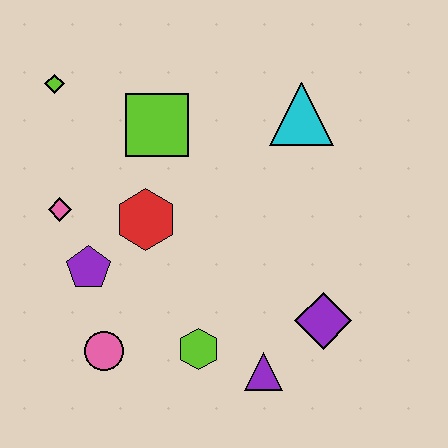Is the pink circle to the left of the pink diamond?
No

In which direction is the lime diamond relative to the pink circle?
The lime diamond is above the pink circle.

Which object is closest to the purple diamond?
The purple triangle is closest to the purple diamond.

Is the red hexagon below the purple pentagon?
No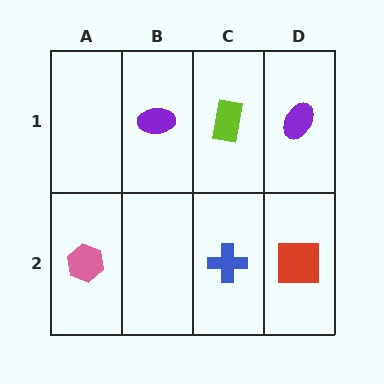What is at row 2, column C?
A blue cross.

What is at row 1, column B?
A purple ellipse.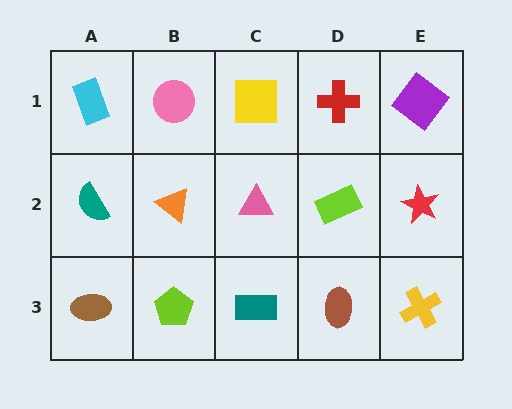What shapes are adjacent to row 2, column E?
A purple diamond (row 1, column E), a yellow cross (row 3, column E), a lime rectangle (row 2, column D).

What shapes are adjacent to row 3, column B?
An orange triangle (row 2, column B), a brown ellipse (row 3, column A), a teal rectangle (row 3, column C).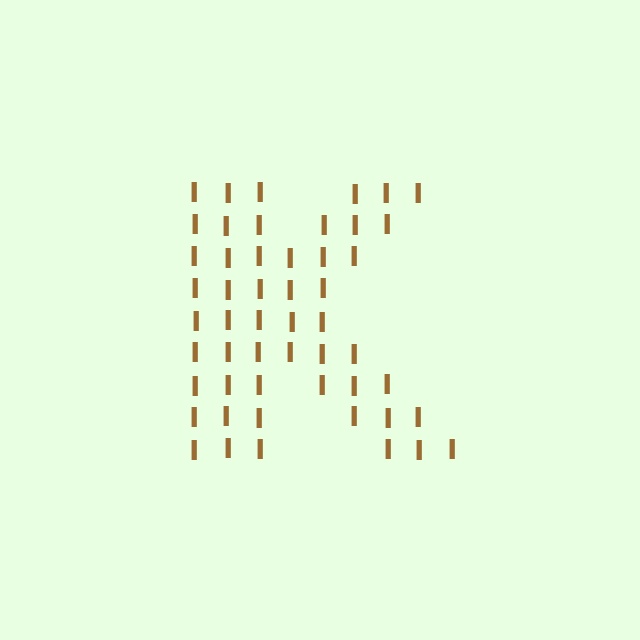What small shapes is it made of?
It is made of small letter I's.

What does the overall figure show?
The overall figure shows the letter K.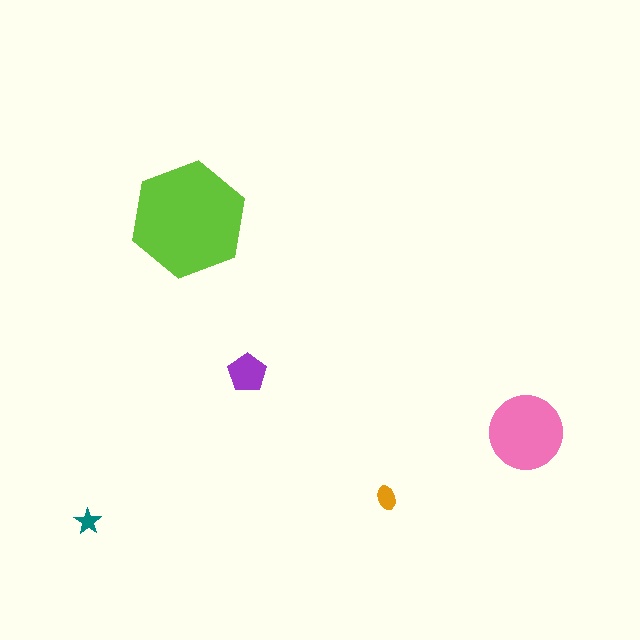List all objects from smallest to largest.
The teal star, the orange ellipse, the purple pentagon, the pink circle, the lime hexagon.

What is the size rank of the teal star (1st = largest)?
5th.